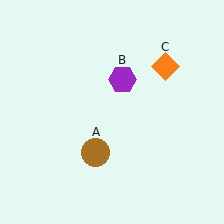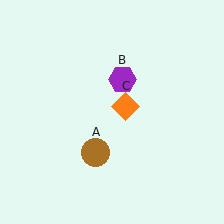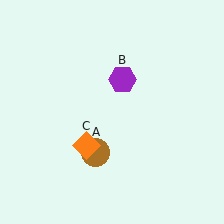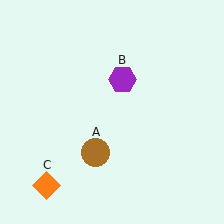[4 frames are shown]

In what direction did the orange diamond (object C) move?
The orange diamond (object C) moved down and to the left.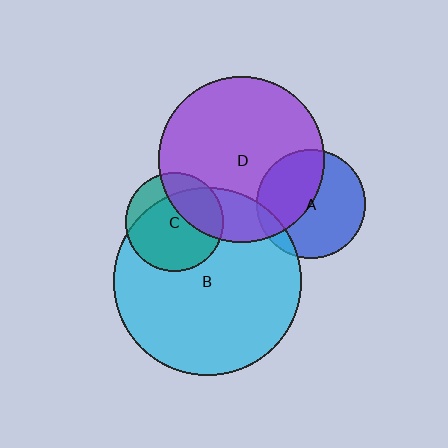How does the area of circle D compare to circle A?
Approximately 2.3 times.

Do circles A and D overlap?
Yes.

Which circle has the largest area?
Circle B (cyan).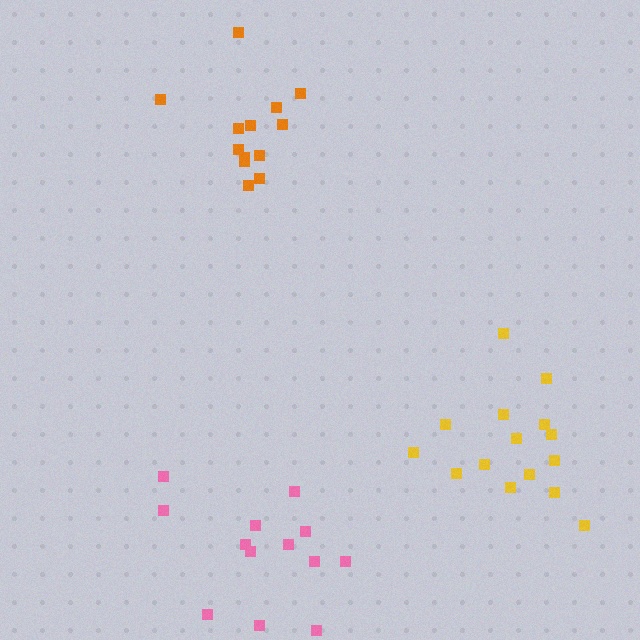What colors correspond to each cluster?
The clusters are colored: pink, orange, yellow.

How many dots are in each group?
Group 1: 13 dots, Group 2: 13 dots, Group 3: 15 dots (41 total).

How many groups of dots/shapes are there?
There are 3 groups.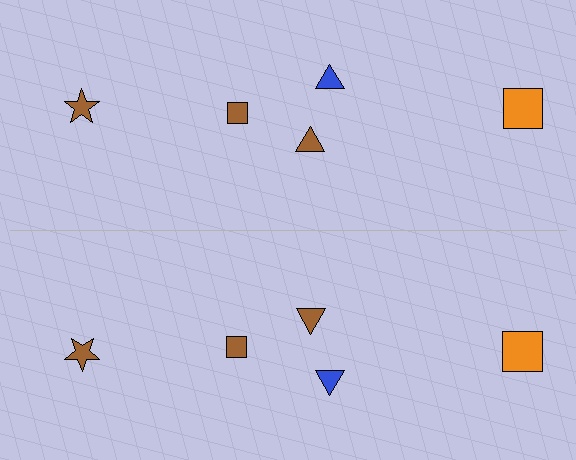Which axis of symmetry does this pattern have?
The pattern has a horizontal axis of symmetry running through the center of the image.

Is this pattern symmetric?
Yes, this pattern has bilateral (reflection) symmetry.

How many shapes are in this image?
There are 10 shapes in this image.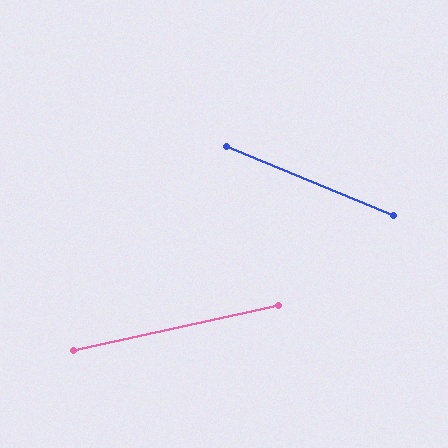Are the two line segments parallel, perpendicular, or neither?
Neither parallel nor perpendicular — they differ by about 35°.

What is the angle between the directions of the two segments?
Approximately 35 degrees.